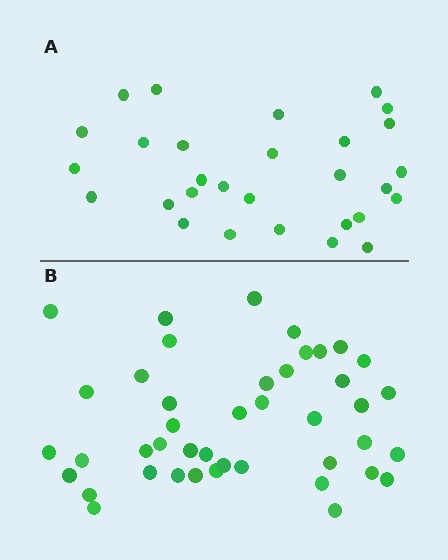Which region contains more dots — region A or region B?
Region B (the bottom region) has more dots.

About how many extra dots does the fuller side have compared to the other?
Region B has approximately 15 more dots than region A.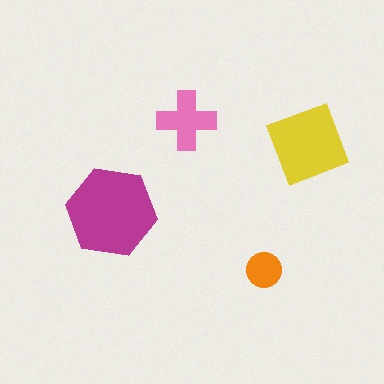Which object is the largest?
The magenta hexagon.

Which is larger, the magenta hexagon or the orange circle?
The magenta hexagon.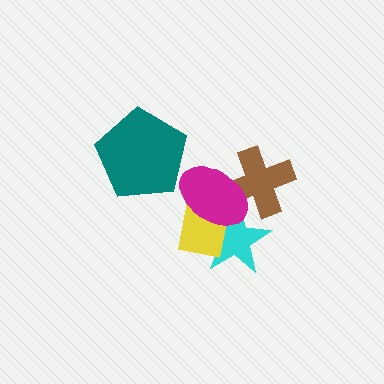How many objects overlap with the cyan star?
3 objects overlap with the cyan star.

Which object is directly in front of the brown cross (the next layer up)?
The cyan star is directly in front of the brown cross.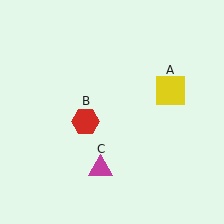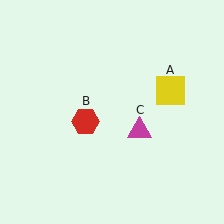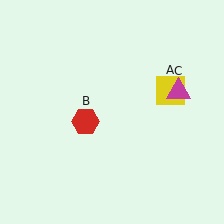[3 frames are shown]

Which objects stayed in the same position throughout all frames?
Yellow square (object A) and red hexagon (object B) remained stationary.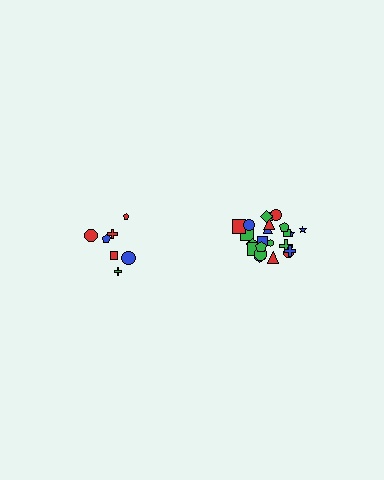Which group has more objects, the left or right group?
The right group.